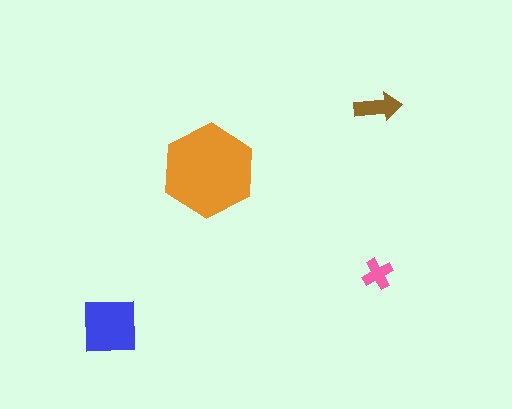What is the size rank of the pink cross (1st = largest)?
4th.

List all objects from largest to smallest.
The orange hexagon, the blue square, the brown arrow, the pink cross.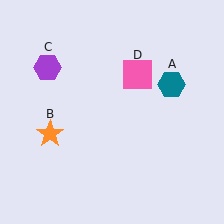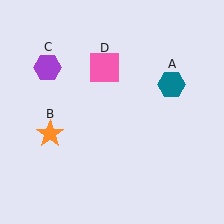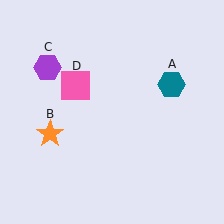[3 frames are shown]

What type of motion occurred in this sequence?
The pink square (object D) rotated counterclockwise around the center of the scene.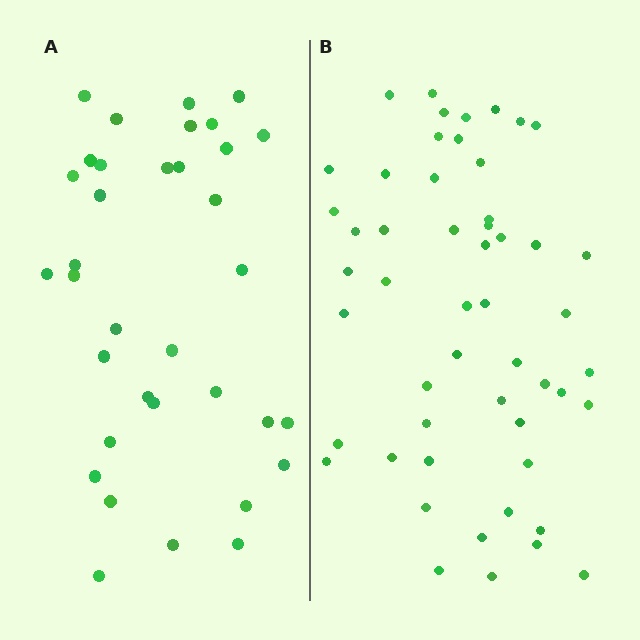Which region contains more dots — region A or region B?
Region B (the right region) has more dots.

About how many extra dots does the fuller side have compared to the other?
Region B has approximately 15 more dots than region A.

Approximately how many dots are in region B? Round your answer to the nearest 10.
About 50 dots. (The exact count is 52, which rounds to 50.)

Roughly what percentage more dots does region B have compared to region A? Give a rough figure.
About 50% more.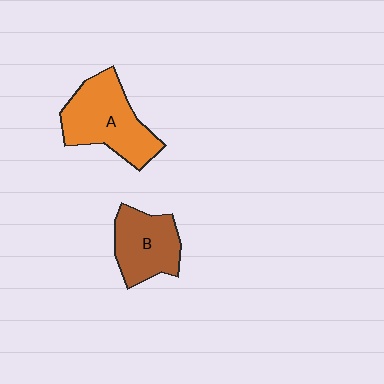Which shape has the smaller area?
Shape B (brown).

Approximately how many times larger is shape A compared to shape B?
Approximately 1.3 times.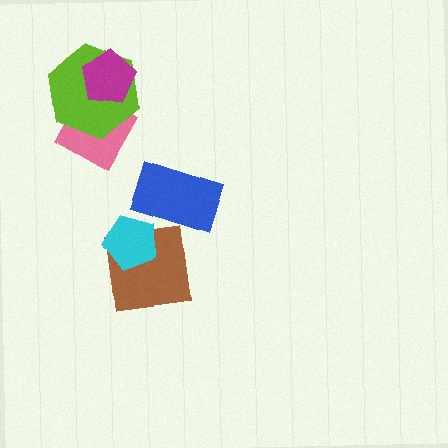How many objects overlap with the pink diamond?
2 objects overlap with the pink diamond.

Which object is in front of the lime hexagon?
The magenta pentagon is in front of the lime hexagon.